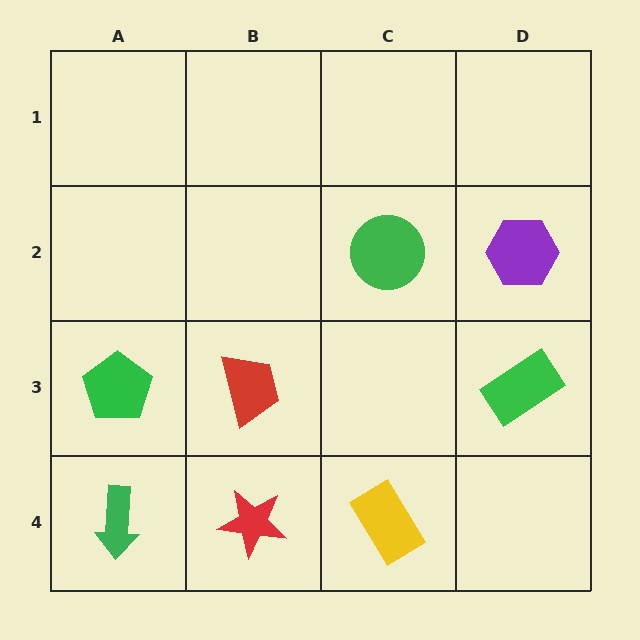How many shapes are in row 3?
3 shapes.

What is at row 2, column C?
A green circle.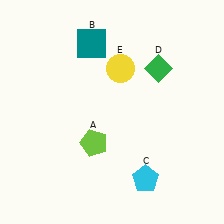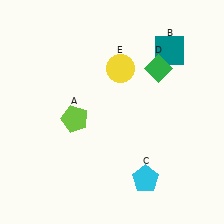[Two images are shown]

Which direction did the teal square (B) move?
The teal square (B) moved right.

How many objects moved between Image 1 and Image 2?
2 objects moved between the two images.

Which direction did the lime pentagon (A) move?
The lime pentagon (A) moved up.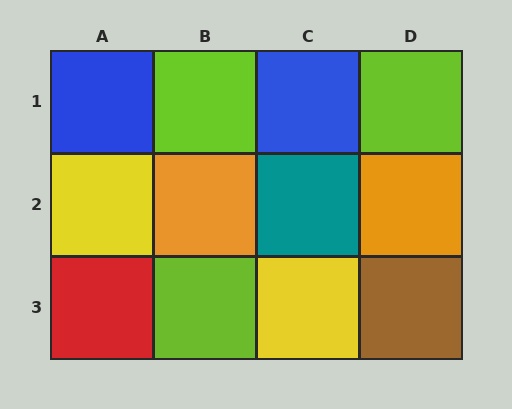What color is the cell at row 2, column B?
Orange.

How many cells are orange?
2 cells are orange.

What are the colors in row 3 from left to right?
Red, lime, yellow, brown.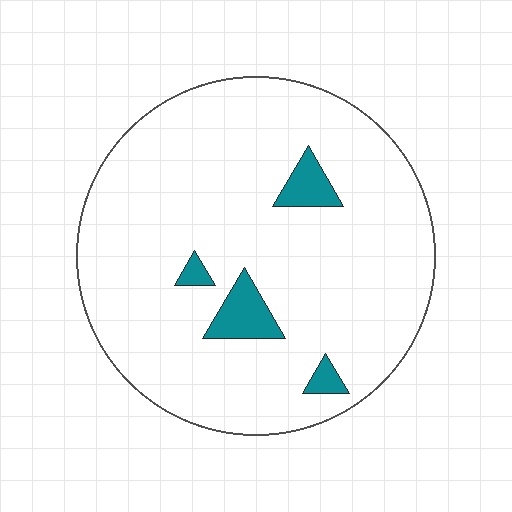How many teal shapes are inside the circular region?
4.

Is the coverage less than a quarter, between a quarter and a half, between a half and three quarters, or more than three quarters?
Less than a quarter.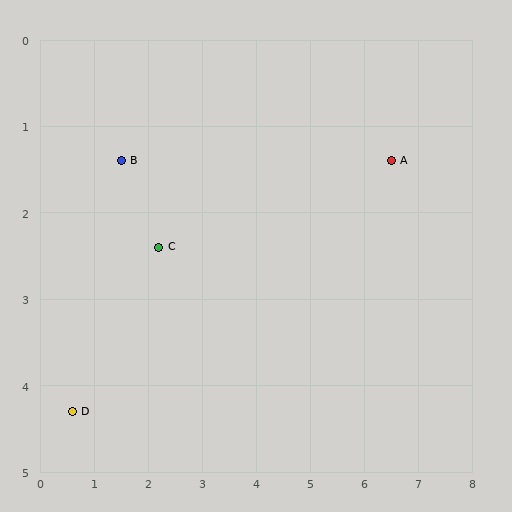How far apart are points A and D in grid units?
Points A and D are about 6.6 grid units apart.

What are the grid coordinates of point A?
Point A is at approximately (6.5, 1.4).